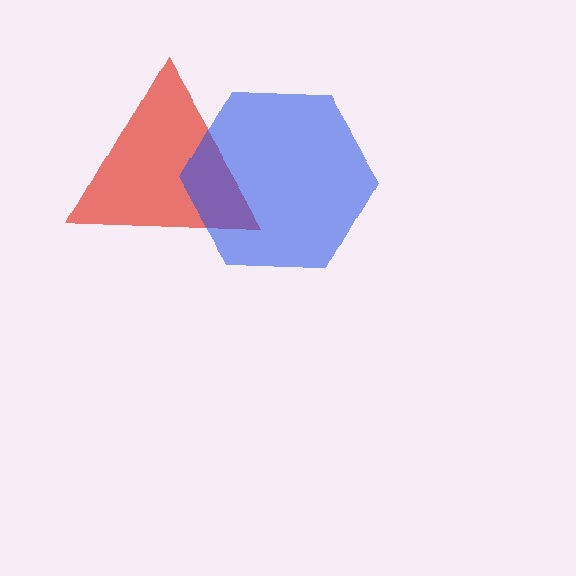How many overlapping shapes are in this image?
There are 2 overlapping shapes in the image.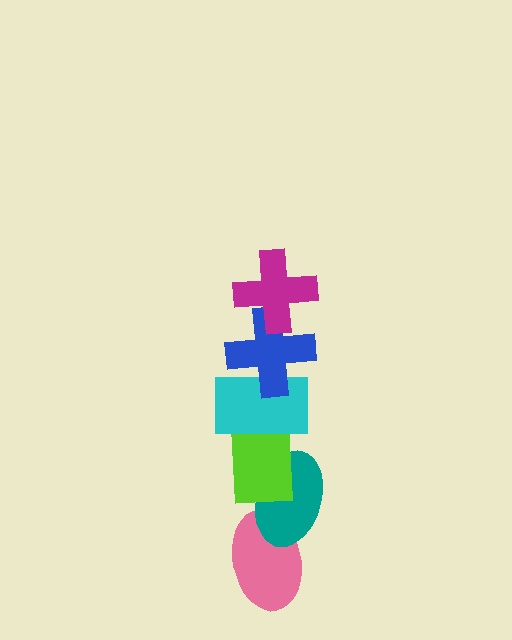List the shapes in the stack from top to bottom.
From top to bottom: the magenta cross, the blue cross, the cyan rectangle, the lime rectangle, the teal ellipse, the pink ellipse.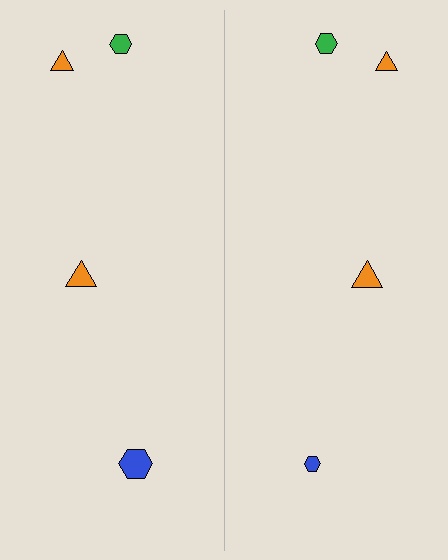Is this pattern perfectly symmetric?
No, the pattern is not perfectly symmetric. The blue hexagon on the right side has a different size than its mirror counterpart.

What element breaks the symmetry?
The blue hexagon on the right side has a different size than its mirror counterpart.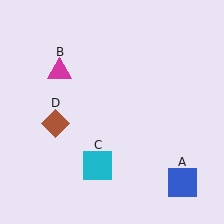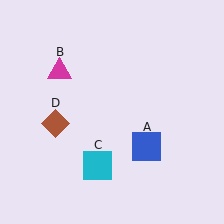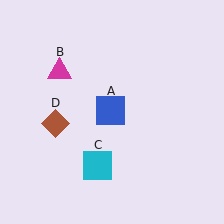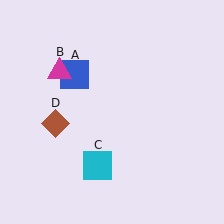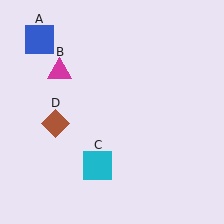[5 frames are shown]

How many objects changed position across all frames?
1 object changed position: blue square (object A).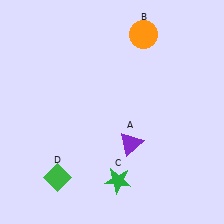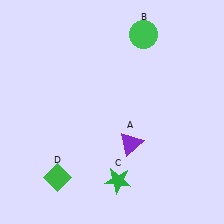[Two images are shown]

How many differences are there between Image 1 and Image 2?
There is 1 difference between the two images.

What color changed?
The circle (B) changed from orange in Image 1 to green in Image 2.